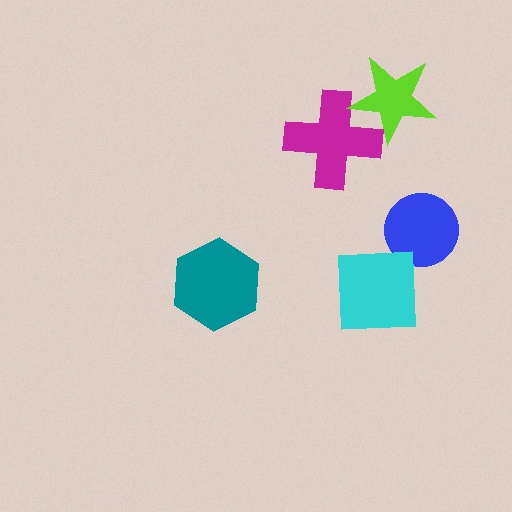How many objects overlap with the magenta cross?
1 object overlaps with the magenta cross.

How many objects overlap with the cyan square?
0 objects overlap with the cyan square.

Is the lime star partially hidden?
No, no other shape covers it.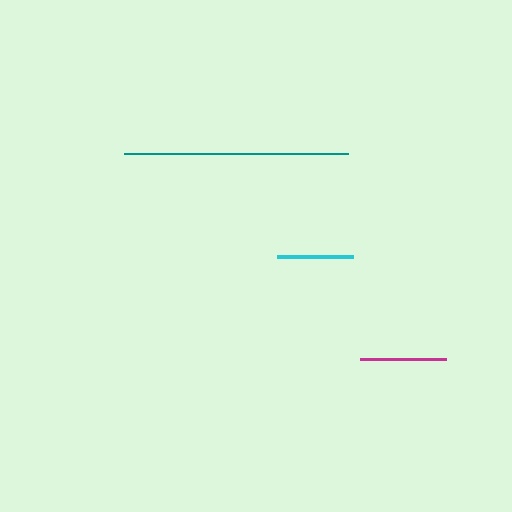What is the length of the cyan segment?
The cyan segment is approximately 76 pixels long.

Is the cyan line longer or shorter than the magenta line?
The magenta line is longer than the cyan line.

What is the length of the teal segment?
The teal segment is approximately 224 pixels long.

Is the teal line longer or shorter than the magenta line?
The teal line is longer than the magenta line.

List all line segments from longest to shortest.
From longest to shortest: teal, magenta, cyan.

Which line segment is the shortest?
The cyan line is the shortest at approximately 76 pixels.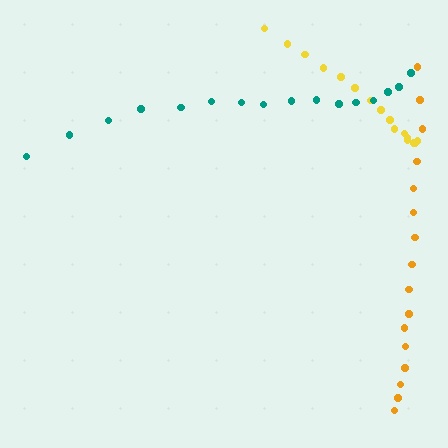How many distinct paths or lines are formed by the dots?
There are 3 distinct paths.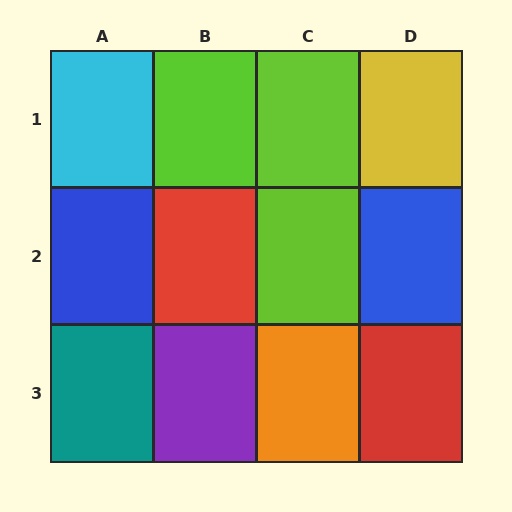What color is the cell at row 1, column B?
Lime.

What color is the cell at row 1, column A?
Cyan.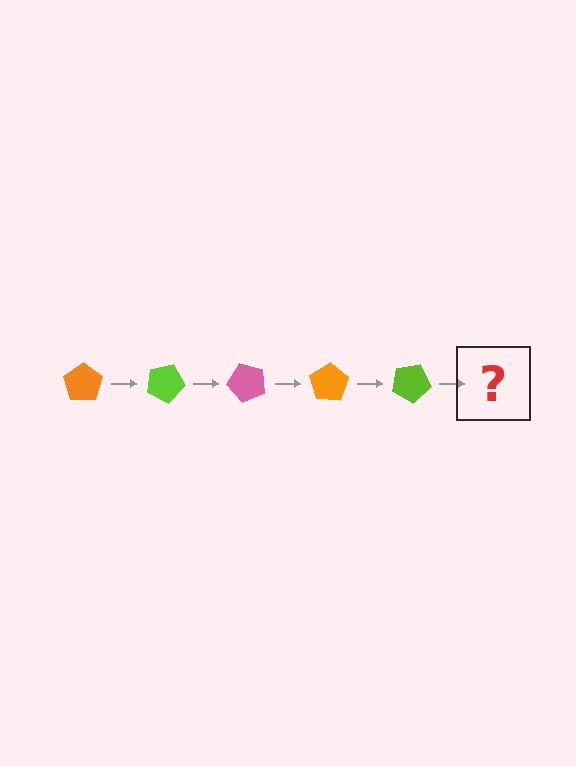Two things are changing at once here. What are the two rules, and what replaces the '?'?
The two rules are that it rotates 25 degrees each step and the color cycles through orange, lime, and pink. The '?' should be a pink pentagon, rotated 125 degrees from the start.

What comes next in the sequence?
The next element should be a pink pentagon, rotated 125 degrees from the start.